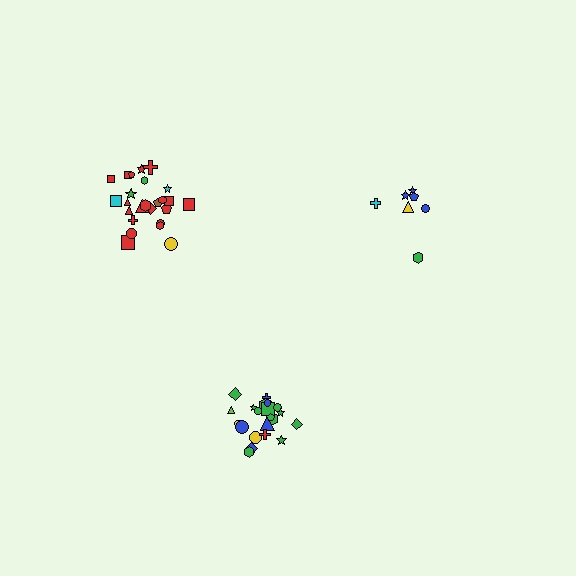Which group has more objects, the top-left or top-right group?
The top-left group.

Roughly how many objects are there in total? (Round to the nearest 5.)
Roughly 55 objects in total.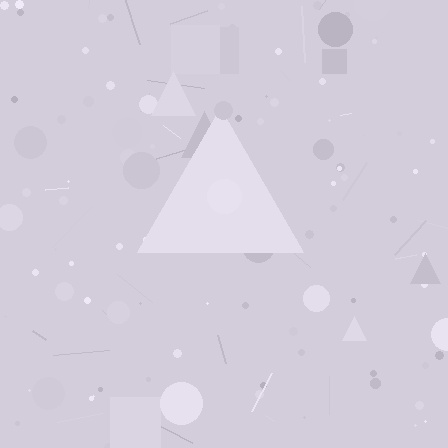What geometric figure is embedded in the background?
A triangle is embedded in the background.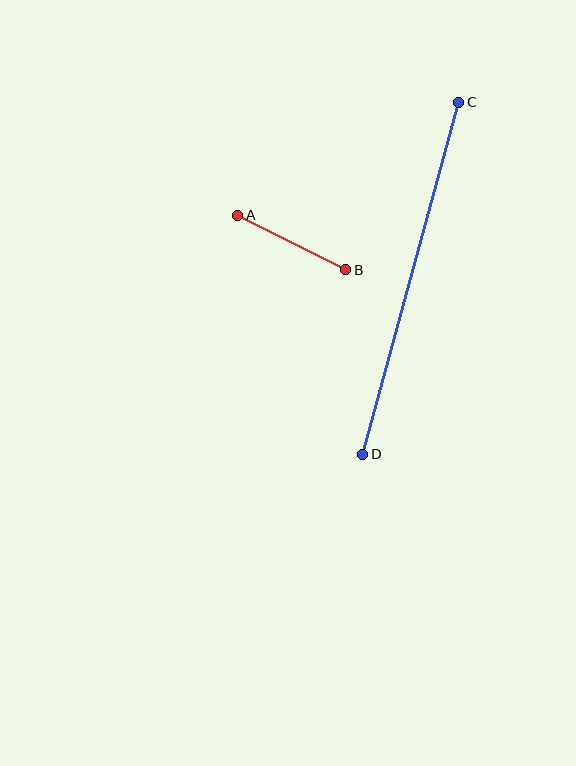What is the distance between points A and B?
The distance is approximately 121 pixels.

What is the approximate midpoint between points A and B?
The midpoint is at approximately (292, 243) pixels.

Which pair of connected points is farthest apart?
Points C and D are farthest apart.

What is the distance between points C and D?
The distance is approximately 365 pixels.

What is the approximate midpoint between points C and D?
The midpoint is at approximately (411, 278) pixels.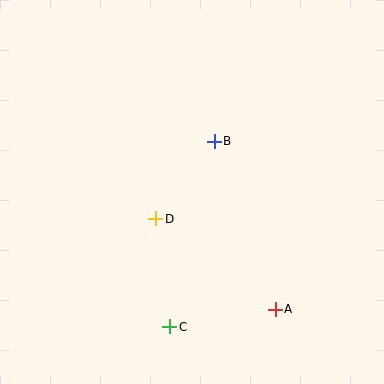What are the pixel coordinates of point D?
Point D is at (156, 219).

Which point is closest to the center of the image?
Point D at (156, 219) is closest to the center.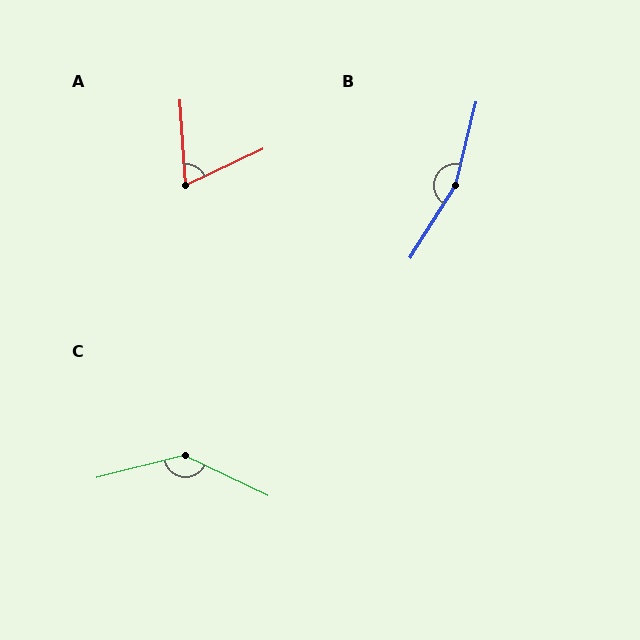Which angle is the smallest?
A, at approximately 68 degrees.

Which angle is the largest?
B, at approximately 162 degrees.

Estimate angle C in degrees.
Approximately 140 degrees.